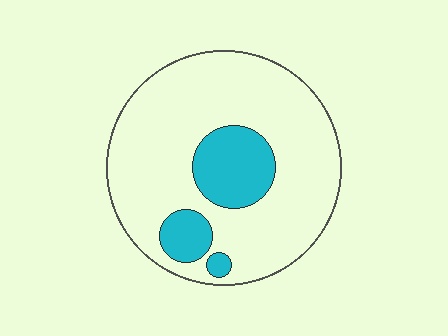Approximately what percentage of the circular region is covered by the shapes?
Approximately 20%.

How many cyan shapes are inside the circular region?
3.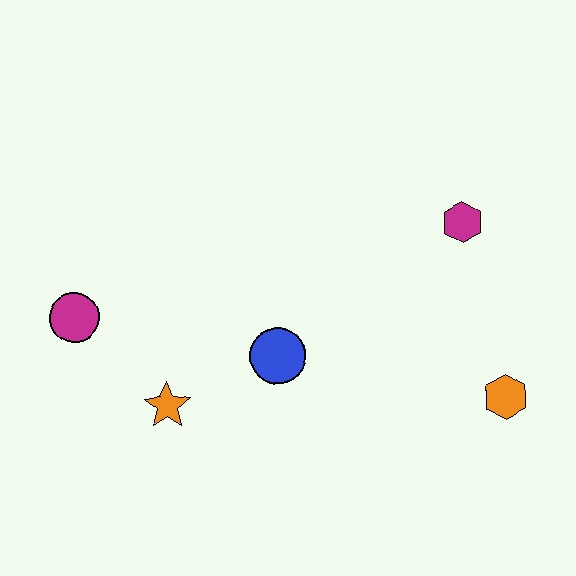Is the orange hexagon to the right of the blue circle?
Yes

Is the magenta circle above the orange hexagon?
Yes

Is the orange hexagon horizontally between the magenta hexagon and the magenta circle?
No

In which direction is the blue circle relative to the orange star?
The blue circle is to the right of the orange star.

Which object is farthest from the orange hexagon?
The magenta circle is farthest from the orange hexagon.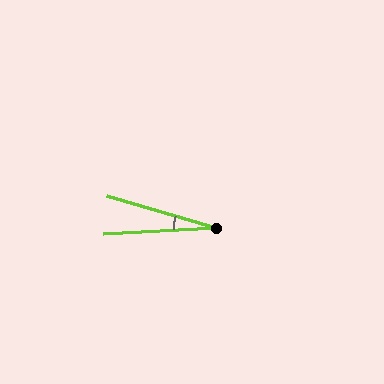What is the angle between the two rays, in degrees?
Approximately 19 degrees.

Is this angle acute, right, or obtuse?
It is acute.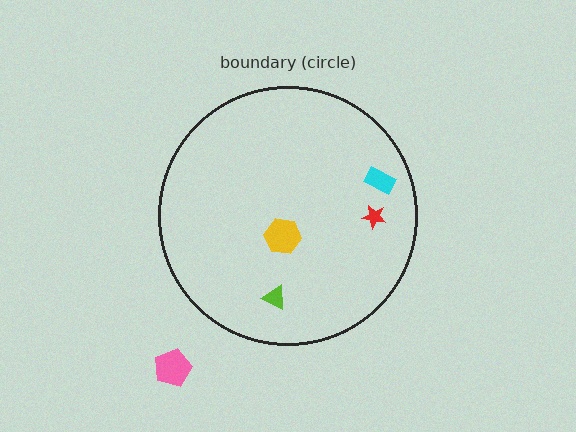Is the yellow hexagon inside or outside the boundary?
Inside.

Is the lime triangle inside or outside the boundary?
Inside.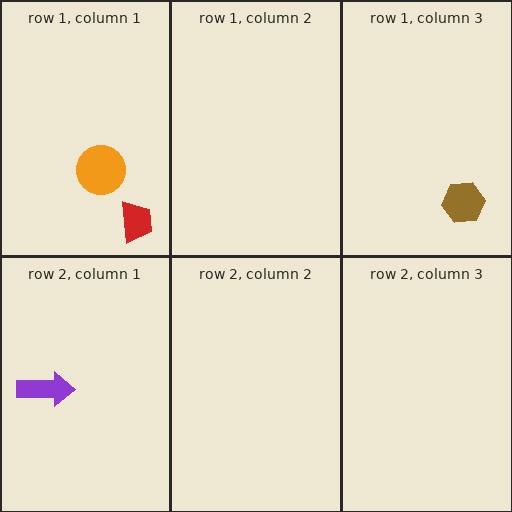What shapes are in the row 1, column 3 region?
The brown hexagon.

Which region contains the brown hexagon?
The row 1, column 3 region.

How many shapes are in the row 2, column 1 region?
1.